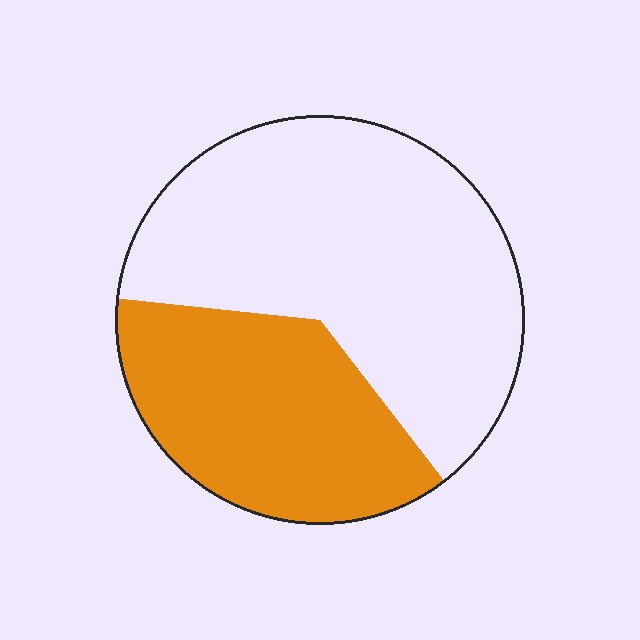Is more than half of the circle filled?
No.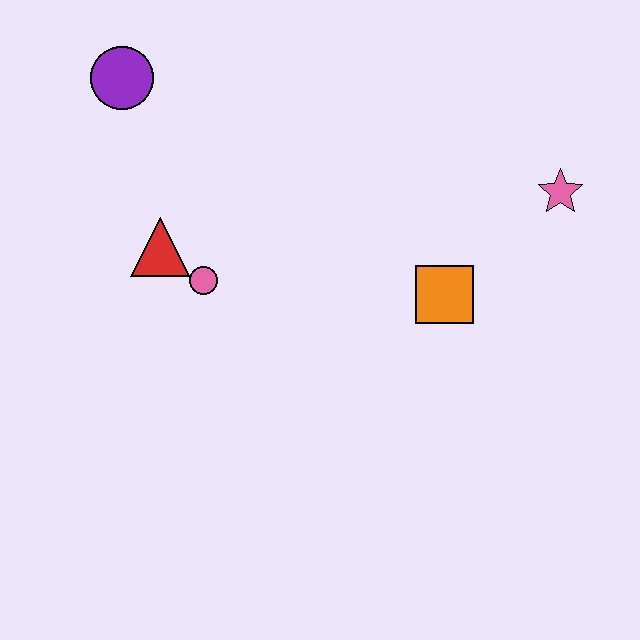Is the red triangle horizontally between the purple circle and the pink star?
Yes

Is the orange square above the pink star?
No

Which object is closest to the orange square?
The pink star is closest to the orange square.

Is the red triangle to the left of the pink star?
Yes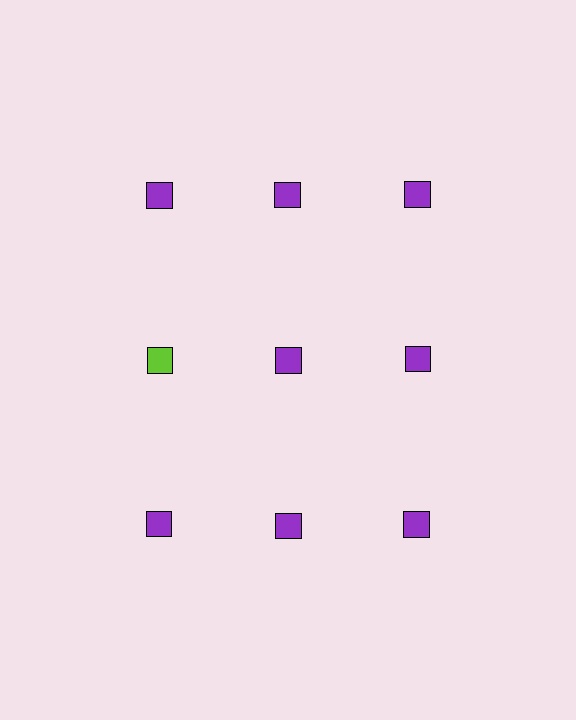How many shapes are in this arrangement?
There are 9 shapes arranged in a grid pattern.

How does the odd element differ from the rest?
It has a different color: lime instead of purple.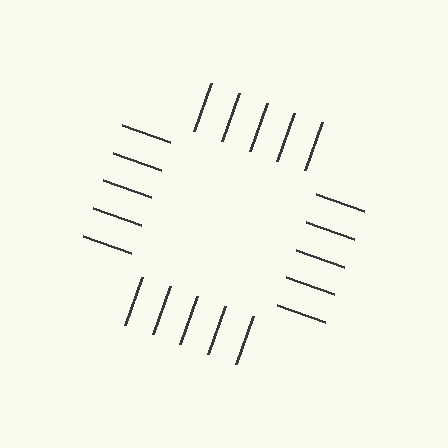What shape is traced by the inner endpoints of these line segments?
An illusory square — the line segments terminate on its edges but no continuous stroke is drawn.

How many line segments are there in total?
20 — 5 along each of the 4 edges.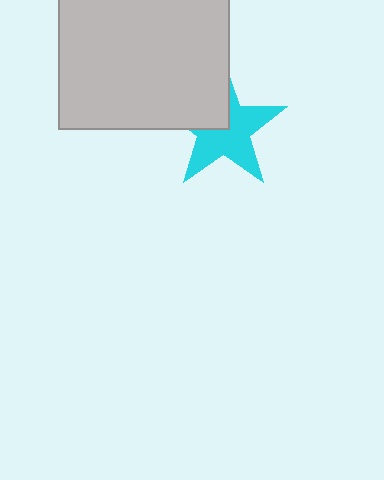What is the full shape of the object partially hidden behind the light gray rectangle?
The partially hidden object is a cyan star.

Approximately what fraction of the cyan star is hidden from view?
Roughly 35% of the cyan star is hidden behind the light gray rectangle.